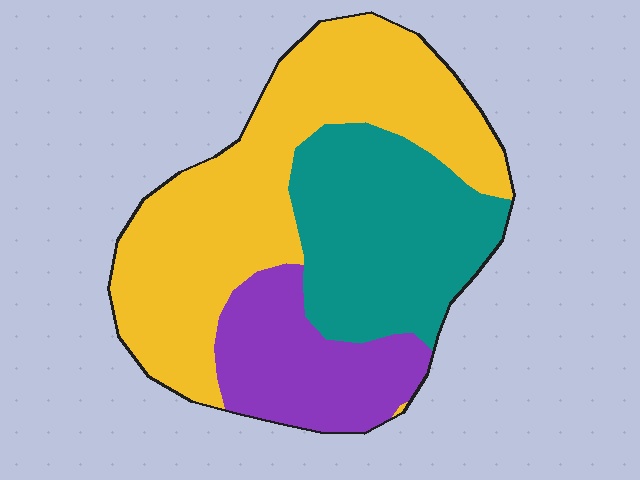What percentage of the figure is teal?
Teal takes up about one third (1/3) of the figure.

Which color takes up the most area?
Yellow, at roughly 50%.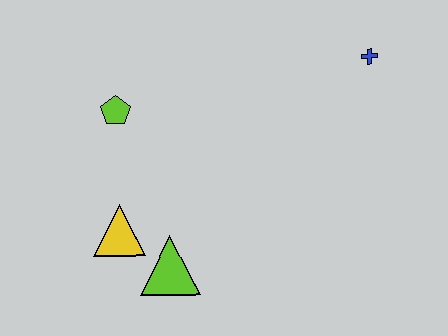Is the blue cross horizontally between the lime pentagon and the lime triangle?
No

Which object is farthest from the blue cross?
The yellow triangle is farthest from the blue cross.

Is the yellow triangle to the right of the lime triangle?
No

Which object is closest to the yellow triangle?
The lime triangle is closest to the yellow triangle.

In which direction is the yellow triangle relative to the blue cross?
The yellow triangle is to the left of the blue cross.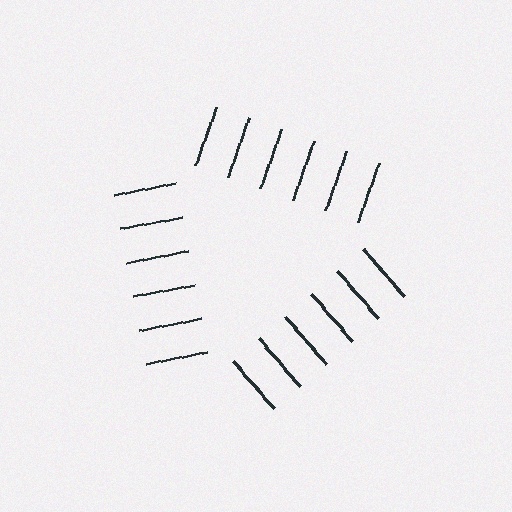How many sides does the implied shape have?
3 sides — the line-ends trace a triangle.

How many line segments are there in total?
18 — 6 along each of the 3 edges.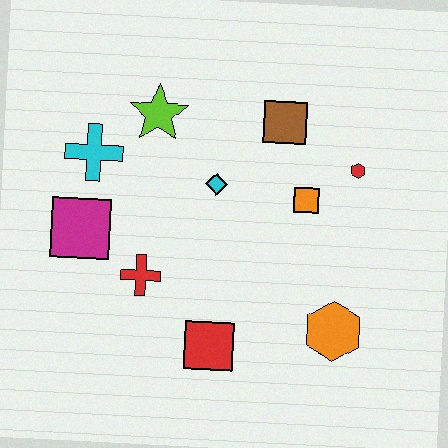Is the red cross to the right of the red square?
No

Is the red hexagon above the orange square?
Yes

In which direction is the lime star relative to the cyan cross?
The lime star is to the right of the cyan cross.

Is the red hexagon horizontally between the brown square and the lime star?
No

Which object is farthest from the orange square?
The magenta square is farthest from the orange square.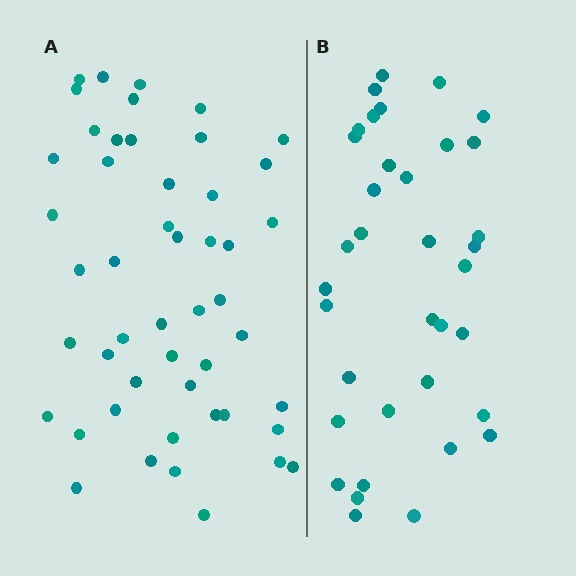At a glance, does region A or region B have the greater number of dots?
Region A (the left region) has more dots.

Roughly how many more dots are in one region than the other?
Region A has approximately 15 more dots than region B.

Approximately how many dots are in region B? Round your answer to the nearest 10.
About 40 dots. (The exact count is 36, which rounds to 40.)